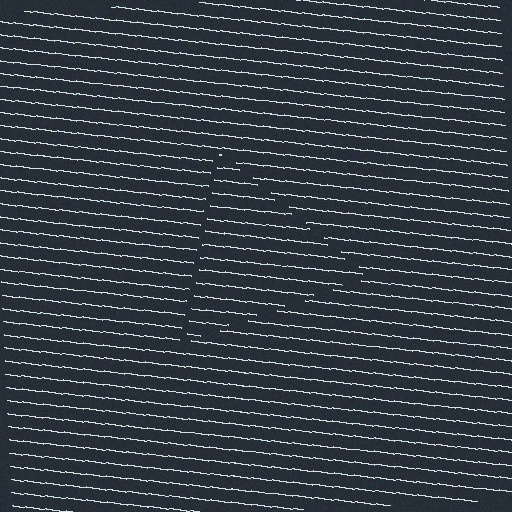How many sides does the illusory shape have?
3 sides — the line-ends trace a triangle.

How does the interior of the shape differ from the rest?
The interior of the shape contains the same grating, shifted by half a period — the contour is defined by the phase discontinuity where line-ends from the inner and outer gratings abut.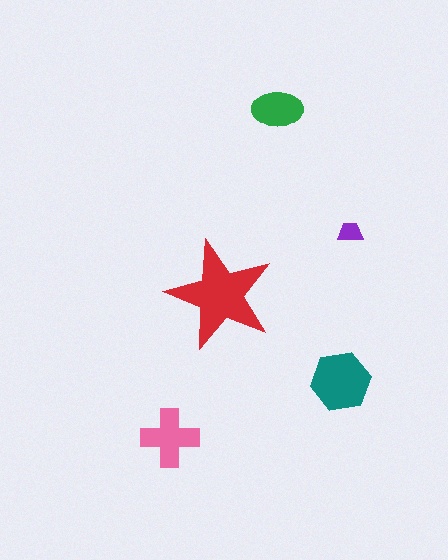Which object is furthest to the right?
The purple trapezoid is rightmost.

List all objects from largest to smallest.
The red star, the teal hexagon, the pink cross, the green ellipse, the purple trapezoid.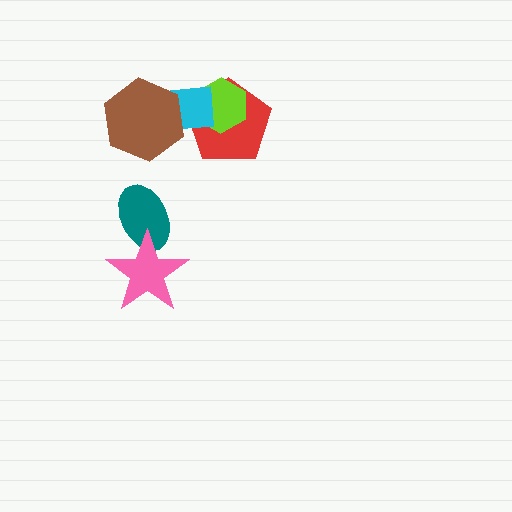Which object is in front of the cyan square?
The brown hexagon is in front of the cyan square.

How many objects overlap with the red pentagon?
2 objects overlap with the red pentagon.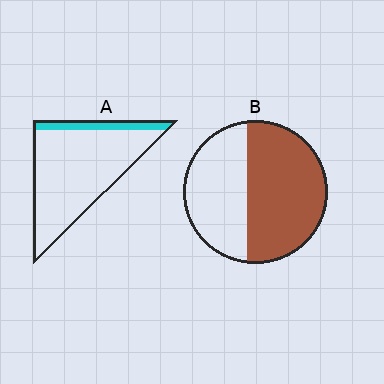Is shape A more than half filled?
No.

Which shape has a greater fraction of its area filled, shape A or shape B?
Shape B.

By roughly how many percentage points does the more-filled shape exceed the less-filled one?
By roughly 45 percentage points (B over A).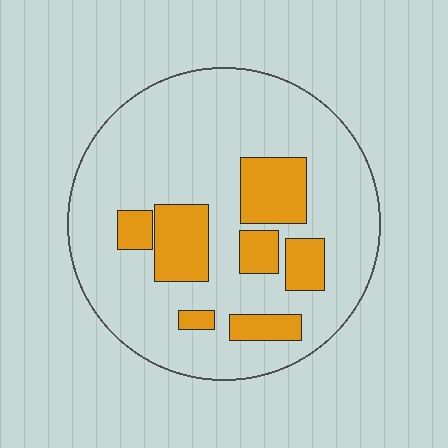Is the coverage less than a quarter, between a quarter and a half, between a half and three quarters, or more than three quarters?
Less than a quarter.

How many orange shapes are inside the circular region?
7.